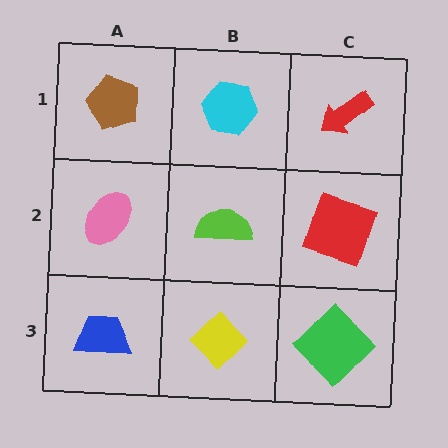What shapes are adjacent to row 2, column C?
A red arrow (row 1, column C), a green diamond (row 3, column C), a lime semicircle (row 2, column B).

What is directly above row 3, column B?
A lime semicircle.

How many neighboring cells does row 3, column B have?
3.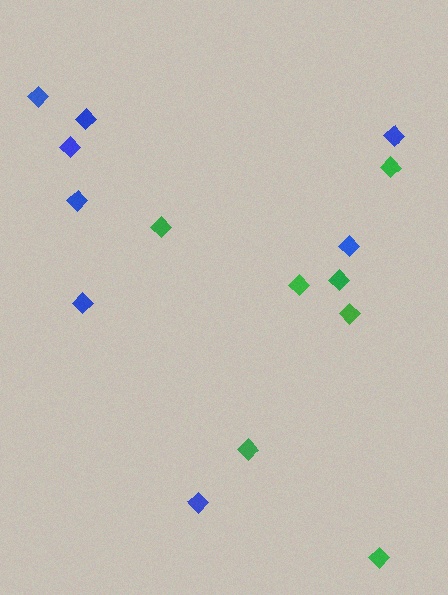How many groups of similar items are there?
There are 2 groups: one group of blue diamonds (8) and one group of green diamonds (7).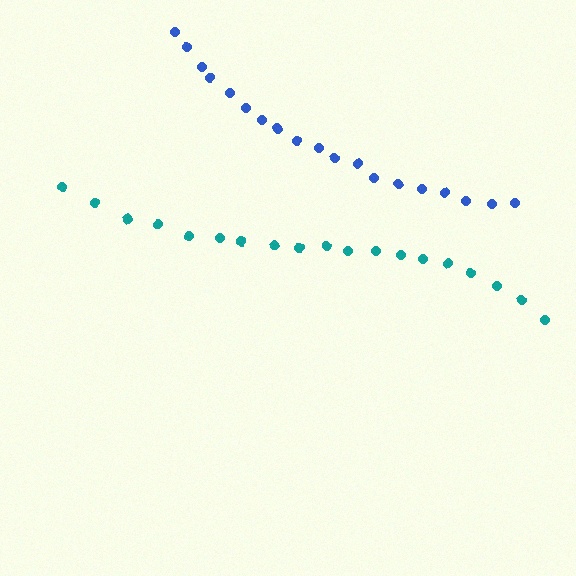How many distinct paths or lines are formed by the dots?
There are 2 distinct paths.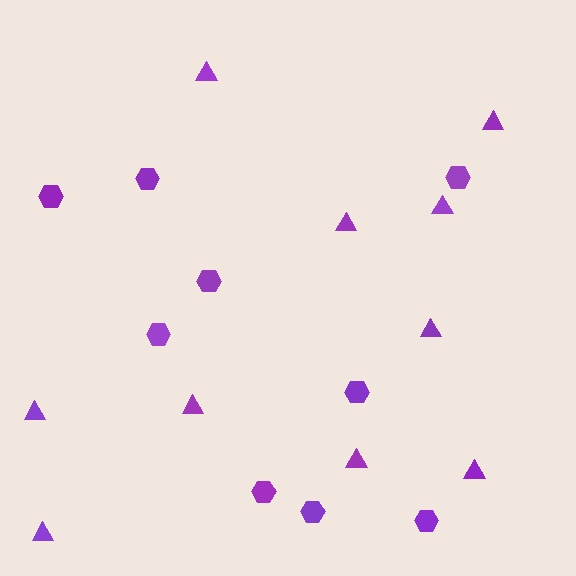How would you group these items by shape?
There are 2 groups: one group of hexagons (9) and one group of triangles (10).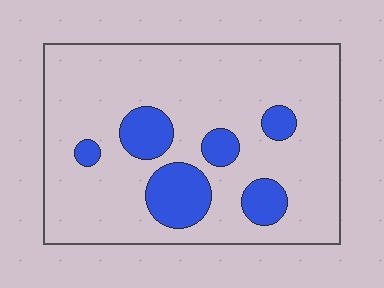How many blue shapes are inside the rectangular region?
6.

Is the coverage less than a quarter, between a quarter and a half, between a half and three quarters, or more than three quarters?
Less than a quarter.